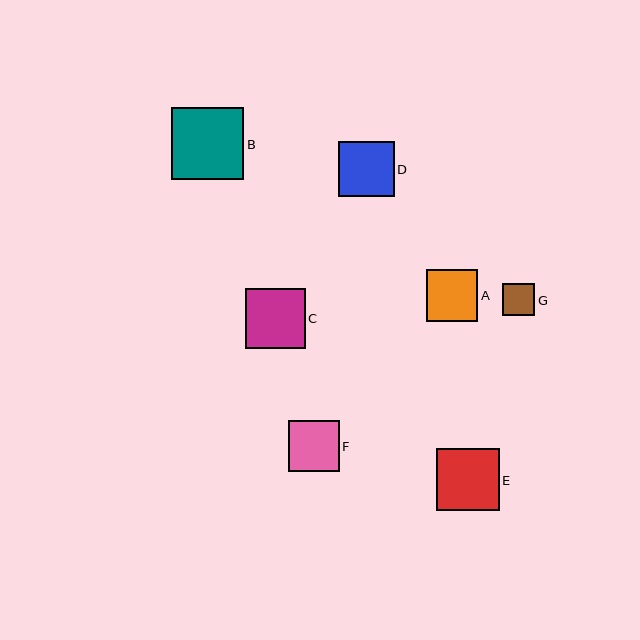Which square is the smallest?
Square G is the smallest with a size of approximately 32 pixels.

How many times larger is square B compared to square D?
Square B is approximately 1.3 times the size of square D.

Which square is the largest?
Square B is the largest with a size of approximately 72 pixels.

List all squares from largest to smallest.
From largest to smallest: B, E, C, D, A, F, G.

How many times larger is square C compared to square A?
Square C is approximately 1.2 times the size of square A.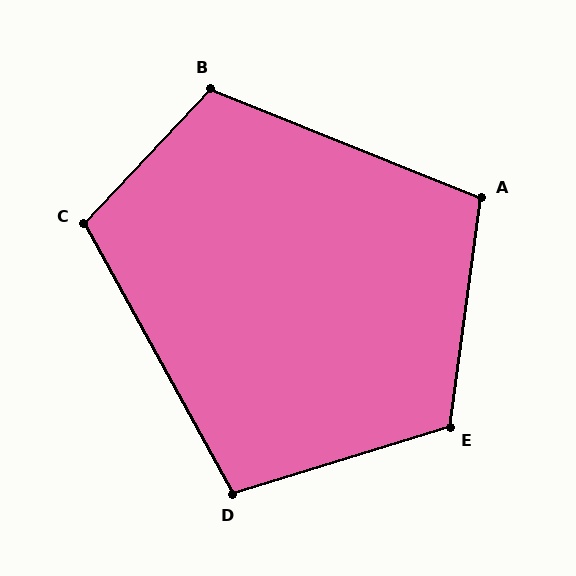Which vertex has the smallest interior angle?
D, at approximately 102 degrees.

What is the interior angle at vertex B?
Approximately 111 degrees (obtuse).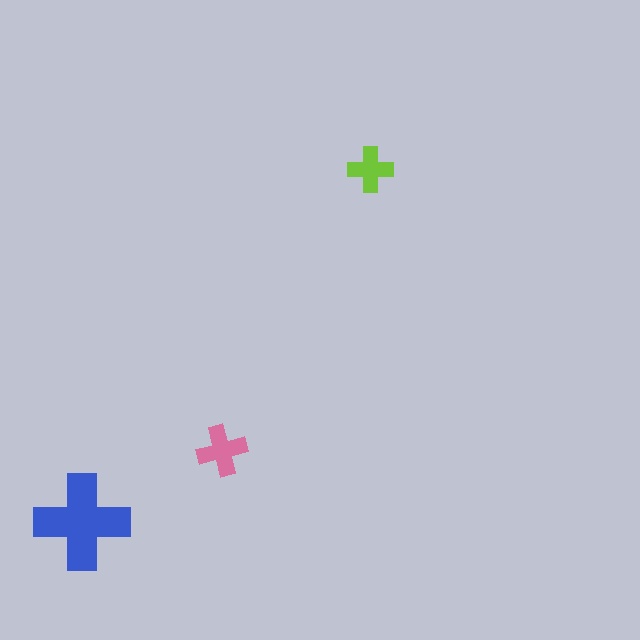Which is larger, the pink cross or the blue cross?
The blue one.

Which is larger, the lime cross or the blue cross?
The blue one.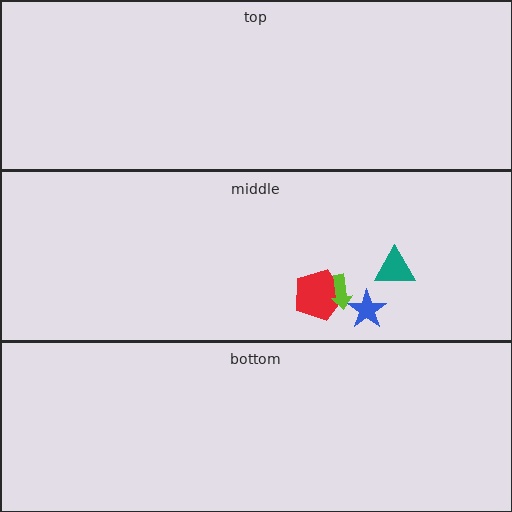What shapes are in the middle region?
The red pentagon, the lime arrow, the teal triangle, the blue star.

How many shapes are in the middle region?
4.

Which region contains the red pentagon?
The middle region.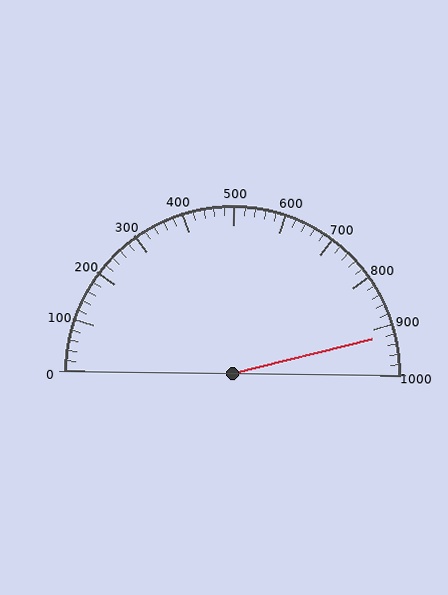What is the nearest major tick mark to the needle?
The nearest major tick mark is 900.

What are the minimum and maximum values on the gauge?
The gauge ranges from 0 to 1000.